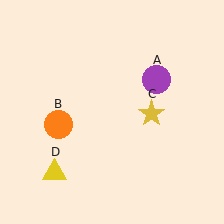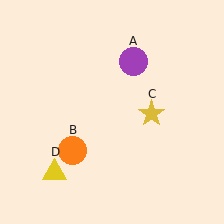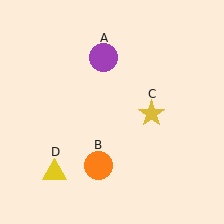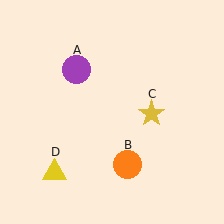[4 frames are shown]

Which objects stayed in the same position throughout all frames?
Yellow star (object C) and yellow triangle (object D) remained stationary.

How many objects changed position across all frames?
2 objects changed position: purple circle (object A), orange circle (object B).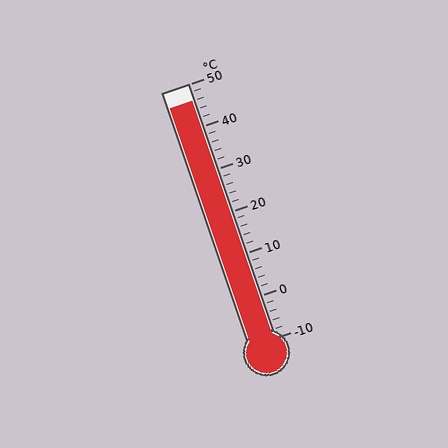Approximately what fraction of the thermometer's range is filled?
The thermometer is filled to approximately 95% of its range.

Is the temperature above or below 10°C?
The temperature is above 10°C.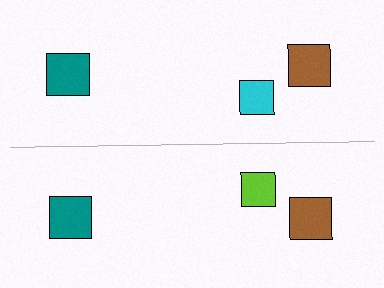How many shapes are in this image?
There are 6 shapes in this image.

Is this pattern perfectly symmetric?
No, the pattern is not perfectly symmetric. The lime square on the bottom side breaks the symmetry — its mirror counterpart is cyan.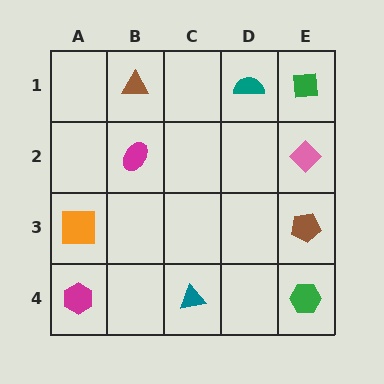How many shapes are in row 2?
2 shapes.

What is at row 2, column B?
A magenta ellipse.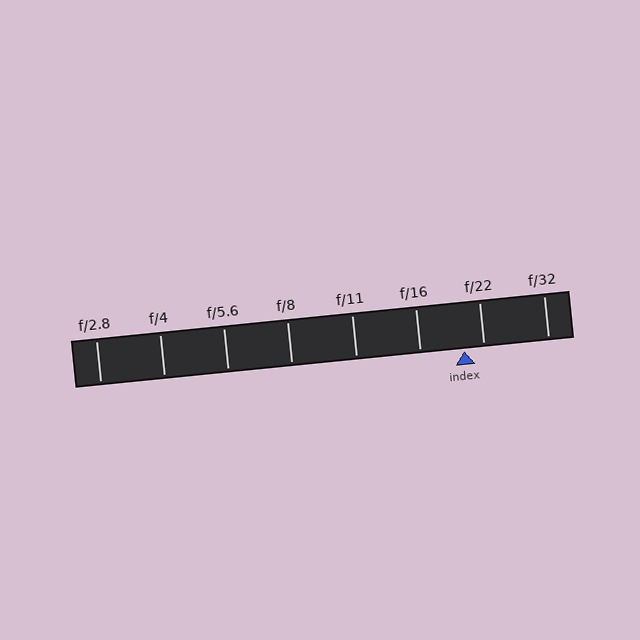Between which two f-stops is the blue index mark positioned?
The index mark is between f/16 and f/22.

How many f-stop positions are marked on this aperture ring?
There are 8 f-stop positions marked.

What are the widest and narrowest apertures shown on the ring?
The widest aperture shown is f/2.8 and the narrowest is f/32.